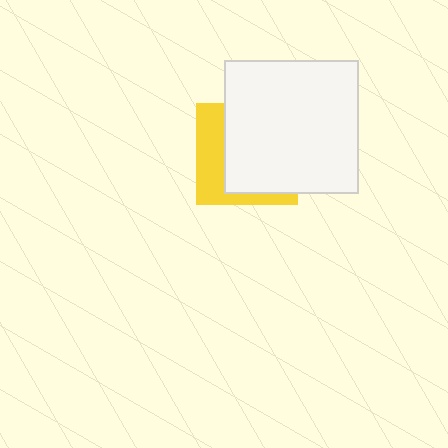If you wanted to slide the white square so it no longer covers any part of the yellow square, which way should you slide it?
Slide it right — that is the most direct way to separate the two shapes.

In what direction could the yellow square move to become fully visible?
The yellow square could move left. That would shift it out from behind the white square entirely.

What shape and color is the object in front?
The object in front is a white square.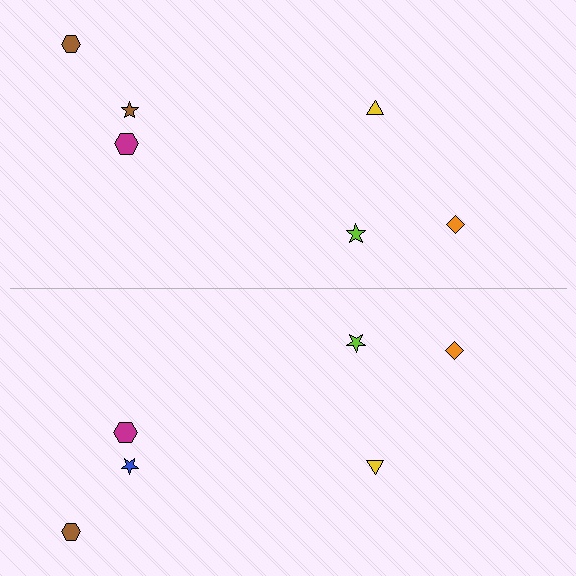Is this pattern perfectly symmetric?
No, the pattern is not perfectly symmetric. The blue star on the bottom side breaks the symmetry — its mirror counterpart is brown.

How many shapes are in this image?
There are 12 shapes in this image.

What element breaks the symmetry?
The blue star on the bottom side breaks the symmetry — its mirror counterpart is brown.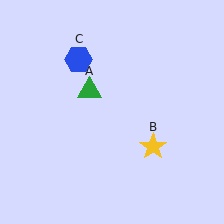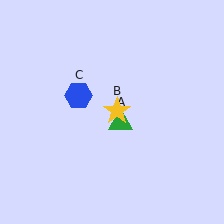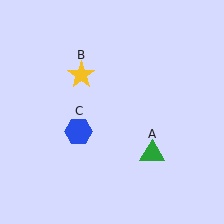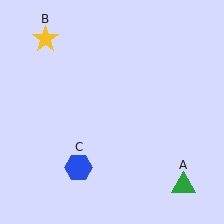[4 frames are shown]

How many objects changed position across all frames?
3 objects changed position: green triangle (object A), yellow star (object B), blue hexagon (object C).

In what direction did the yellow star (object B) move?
The yellow star (object B) moved up and to the left.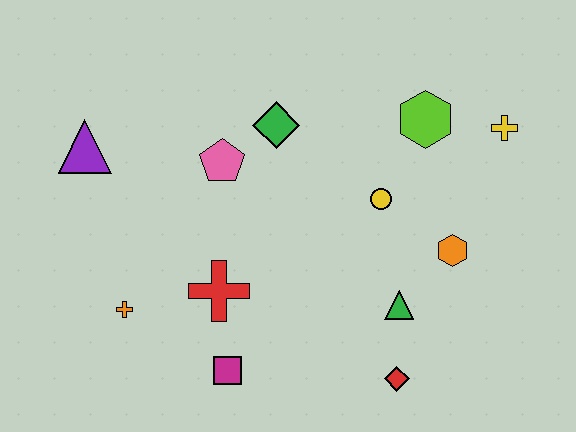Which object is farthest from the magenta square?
The yellow cross is farthest from the magenta square.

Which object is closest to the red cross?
The magenta square is closest to the red cross.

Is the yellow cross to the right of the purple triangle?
Yes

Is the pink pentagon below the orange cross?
No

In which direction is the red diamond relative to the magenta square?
The red diamond is to the right of the magenta square.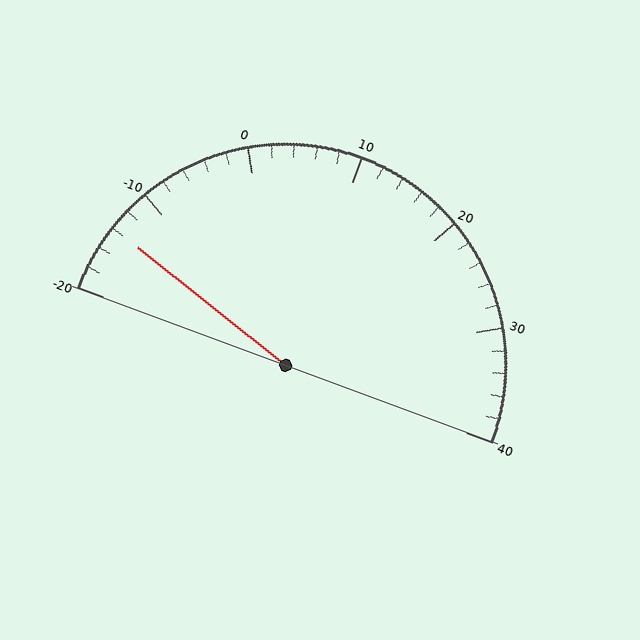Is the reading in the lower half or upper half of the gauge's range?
The reading is in the lower half of the range (-20 to 40).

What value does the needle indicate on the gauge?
The needle indicates approximately -14.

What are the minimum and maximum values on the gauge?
The gauge ranges from -20 to 40.